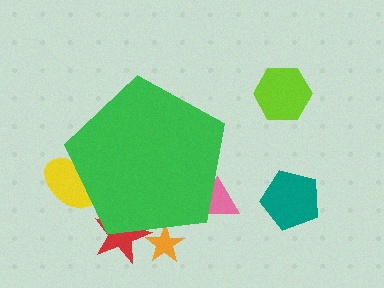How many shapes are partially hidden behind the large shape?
4 shapes are partially hidden.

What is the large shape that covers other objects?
A green pentagon.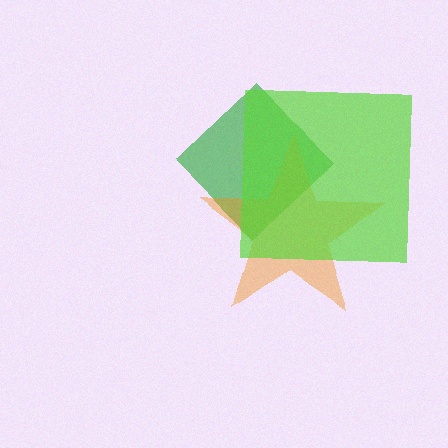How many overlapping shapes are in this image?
There are 3 overlapping shapes in the image.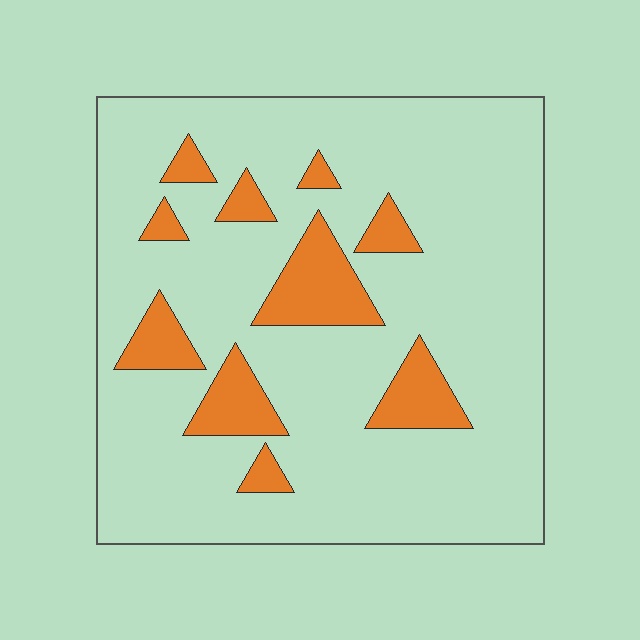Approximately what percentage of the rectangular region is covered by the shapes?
Approximately 15%.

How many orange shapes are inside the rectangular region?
10.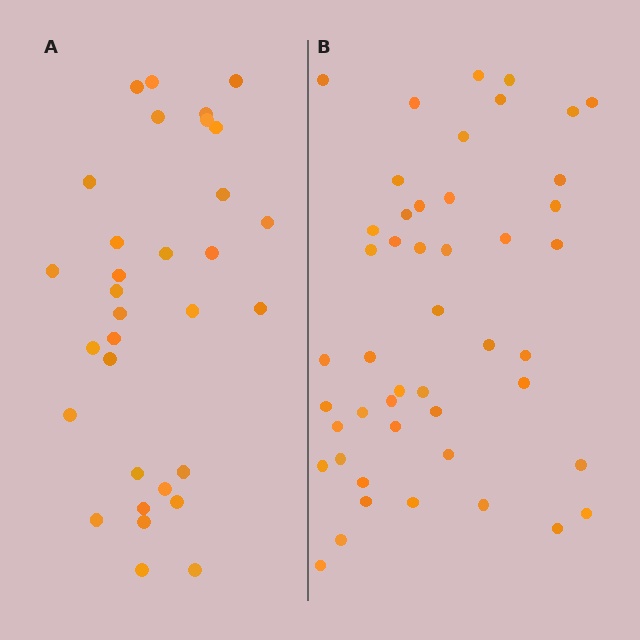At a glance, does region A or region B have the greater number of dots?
Region B (the right region) has more dots.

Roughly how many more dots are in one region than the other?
Region B has approximately 15 more dots than region A.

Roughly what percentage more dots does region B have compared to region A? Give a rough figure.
About 45% more.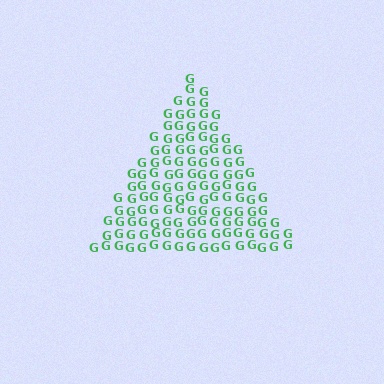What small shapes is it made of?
It is made of small letter G's.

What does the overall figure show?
The overall figure shows a triangle.